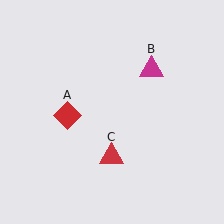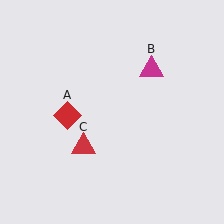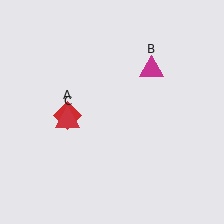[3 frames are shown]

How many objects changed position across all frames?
1 object changed position: red triangle (object C).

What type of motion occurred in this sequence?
The red triangle (object C) rotated clockwise around the center of the scene.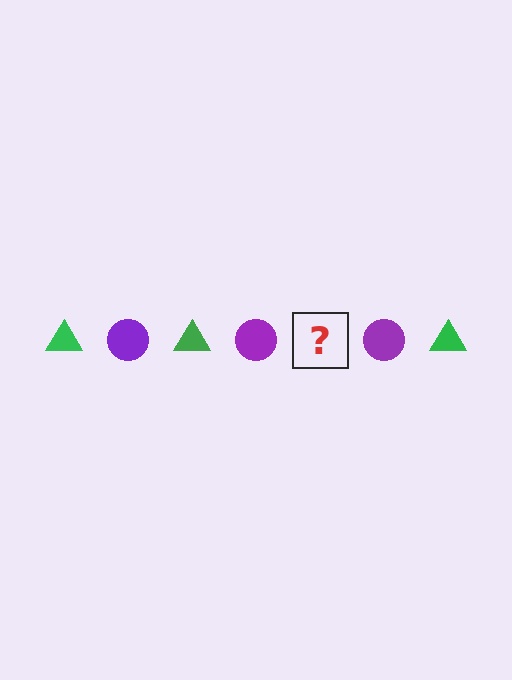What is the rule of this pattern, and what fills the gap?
The rule is that the pattern alternates between green triangle and purple circle. The gap should be filled with a green triangle.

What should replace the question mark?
The question mark should be replaced with a green triangle.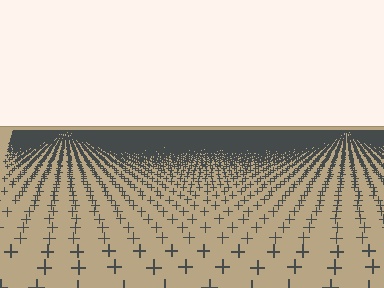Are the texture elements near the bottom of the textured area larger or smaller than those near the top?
Larger. Near the bottom, elements are closer to the viewer and appear at a bigger on-screen size.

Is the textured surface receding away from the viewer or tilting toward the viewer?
The surface is receding away from the viewer. Texture elements get smaller and denser toward the top.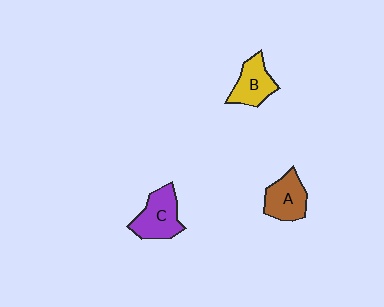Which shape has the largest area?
Shape C (purple).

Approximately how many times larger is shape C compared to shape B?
Approximately 1.2 times.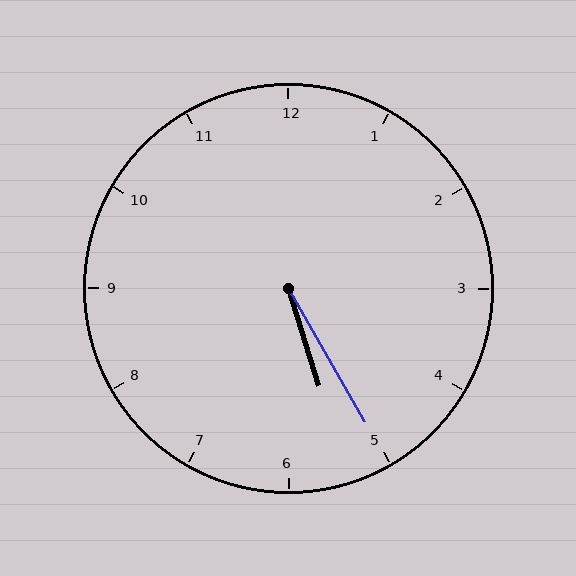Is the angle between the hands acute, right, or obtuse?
It is acute.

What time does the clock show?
5:25.